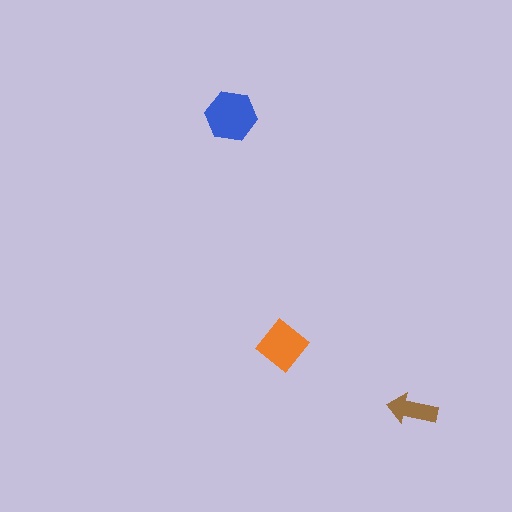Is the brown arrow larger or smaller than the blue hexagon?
Smaller.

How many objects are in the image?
There are 3 objects in the image.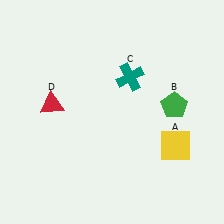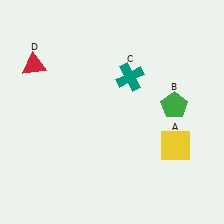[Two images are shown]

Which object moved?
The red triangle (D) moved up.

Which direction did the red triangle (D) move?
The red triangle (D) moved up.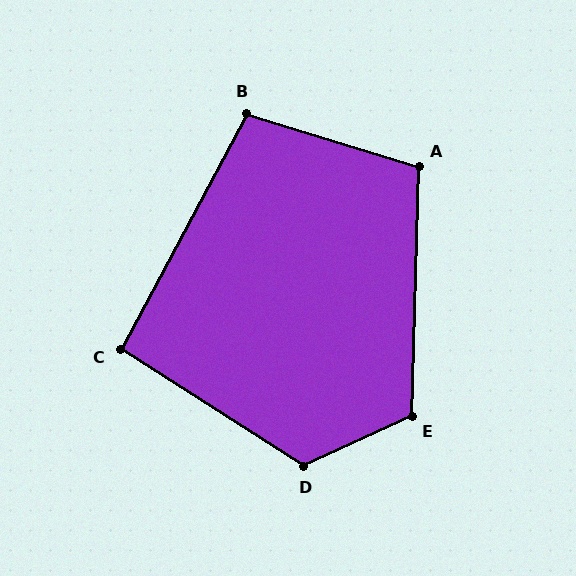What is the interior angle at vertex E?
Approximately 116 degrees (obtuse).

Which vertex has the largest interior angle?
D, at approximately 123 degrees.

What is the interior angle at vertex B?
Approximately 101 degrees (obtuse).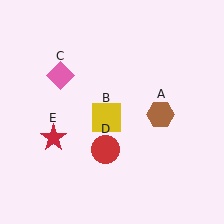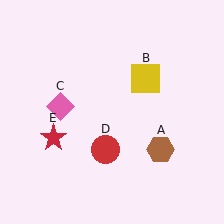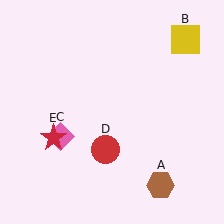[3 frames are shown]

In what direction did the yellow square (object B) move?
The yellow square (object B) moved up and to the right.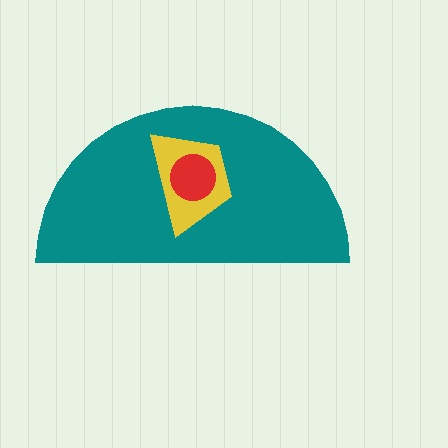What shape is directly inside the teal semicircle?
The yellow trapezoid.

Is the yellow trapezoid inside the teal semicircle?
Yes.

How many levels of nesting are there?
3.